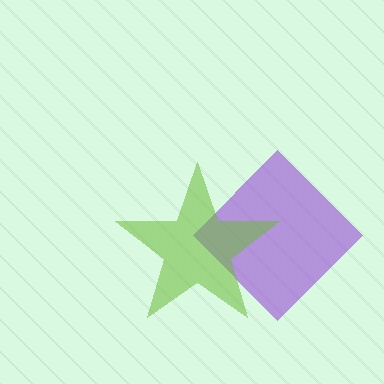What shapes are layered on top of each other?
The layered shapes are: a purple diamond, a lime star.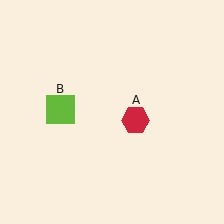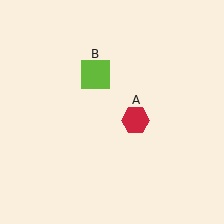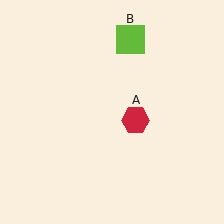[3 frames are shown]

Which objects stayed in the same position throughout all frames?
Red hexagon (object A) remained stationary.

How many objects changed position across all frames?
1 object changed position: lime square (object B).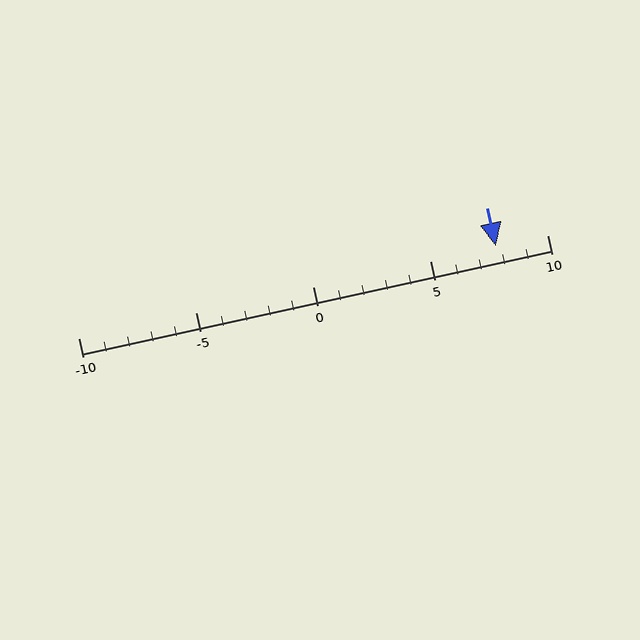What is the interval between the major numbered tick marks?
The major tick marks are spaced 5 units apart.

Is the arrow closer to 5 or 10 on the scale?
The arrow is closer to 10.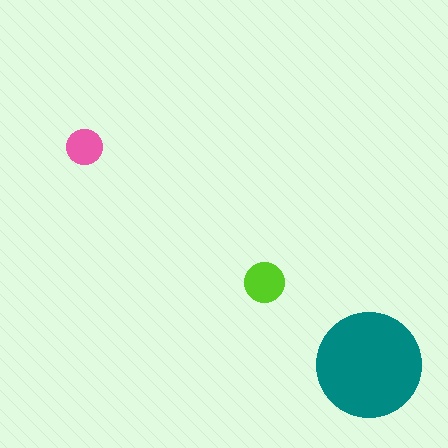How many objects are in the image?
There are 3 objects in the image.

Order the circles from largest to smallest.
the teal one, the lime one, the pink one.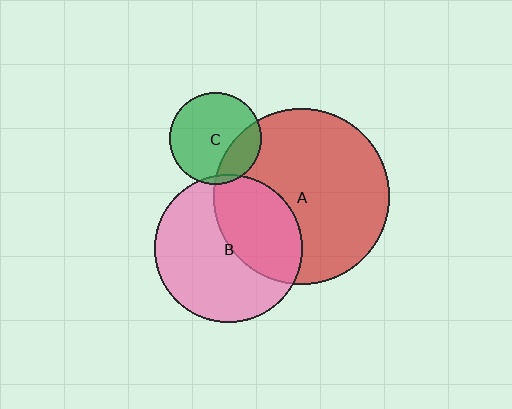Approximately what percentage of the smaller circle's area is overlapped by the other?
Approximately 40%.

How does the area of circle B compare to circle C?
Approximately 2.6 times.